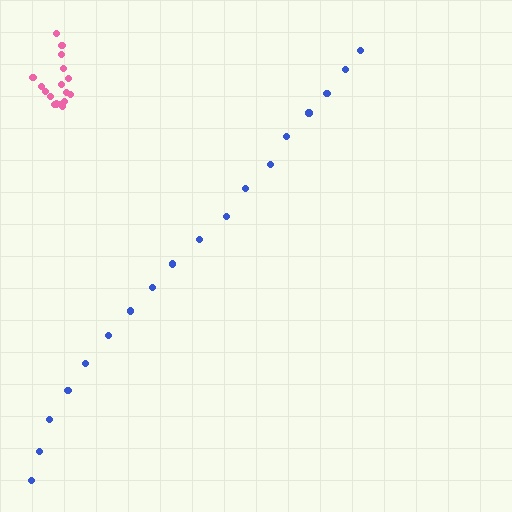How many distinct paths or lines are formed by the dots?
There are 2 distinct paths.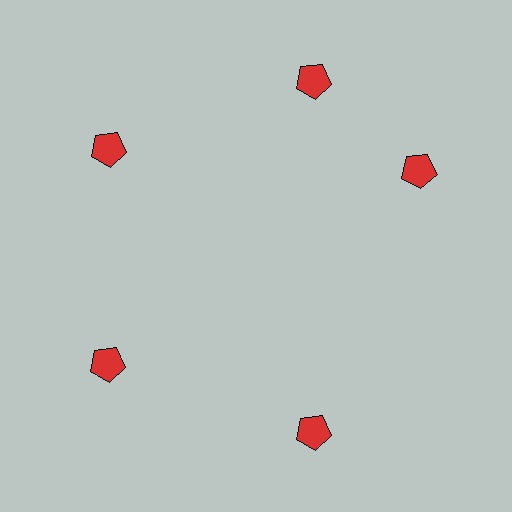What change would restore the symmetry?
The symmetry would be restored by rotating it back into even spacing with its neighbors so that all 5 pentagons sit at equal angles and equal distance from the center.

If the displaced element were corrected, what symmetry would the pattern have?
It would have 5-fold rotational symmetry — the pattern would map onto itself every 72 degrees.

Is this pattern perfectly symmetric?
No. The 5 red pentagons are arranged in a ring, but one element near the 3 o'clock position is rotated out of alignment along the ring, breaking the 5-fold rotational symmetry.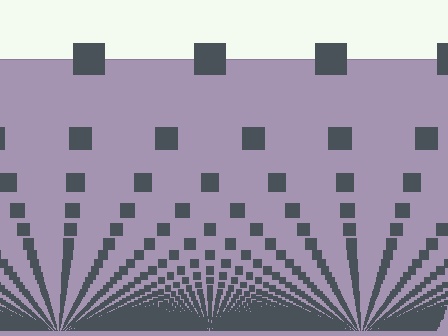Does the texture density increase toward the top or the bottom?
Density increases toward the bottom.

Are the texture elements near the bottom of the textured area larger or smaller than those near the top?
Smaller. The gradient is inverted — elements near the bottom are smaller and denser.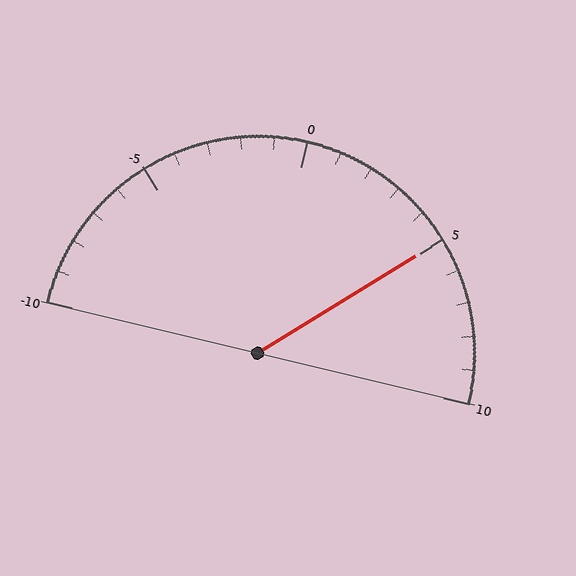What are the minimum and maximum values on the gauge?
The gauge ranges from -10 to 10.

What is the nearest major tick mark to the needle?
The nearest major tick mark is 5.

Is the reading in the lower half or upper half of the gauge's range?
The reading is in the upper half of the range (-10 to 10).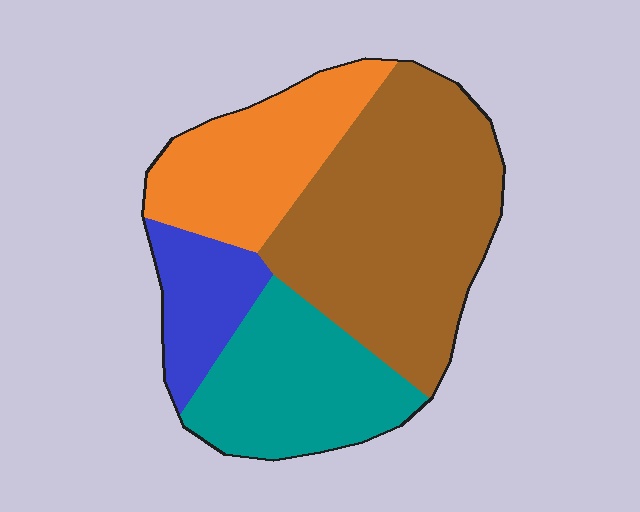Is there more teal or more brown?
Brown.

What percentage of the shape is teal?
Teal covers roughly 25% of the shape.